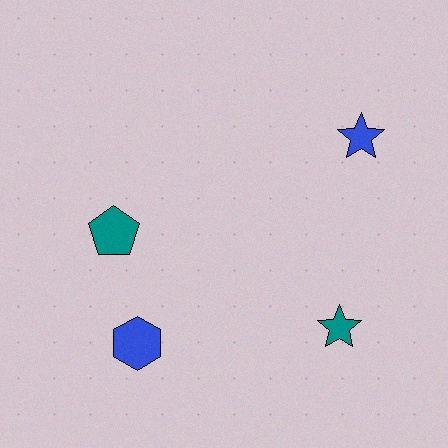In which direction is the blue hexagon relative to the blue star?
The blue hexagon is to the left of the blue star.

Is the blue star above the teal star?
Yes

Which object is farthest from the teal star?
The teal pentagon is farthest from the teal star.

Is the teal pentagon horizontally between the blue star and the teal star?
No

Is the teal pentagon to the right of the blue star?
No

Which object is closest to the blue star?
The teal star is closest to the blue star.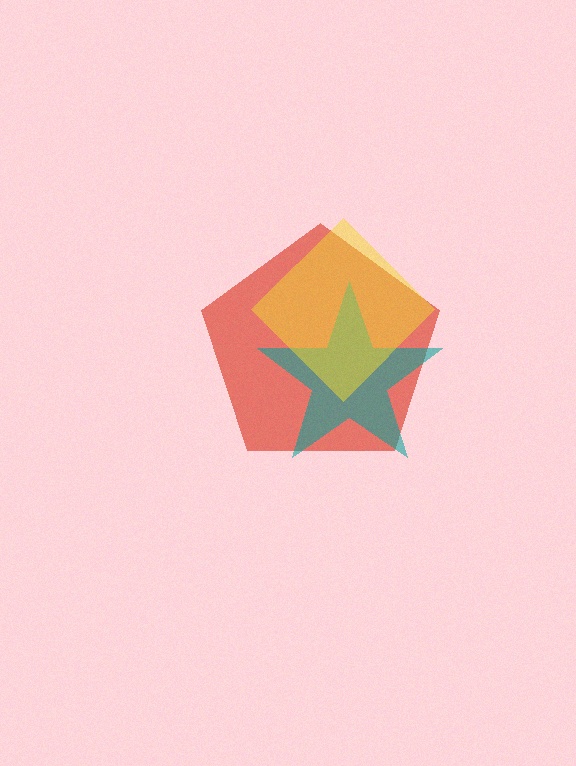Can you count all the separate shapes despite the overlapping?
Yes, there are 3 separate shapes.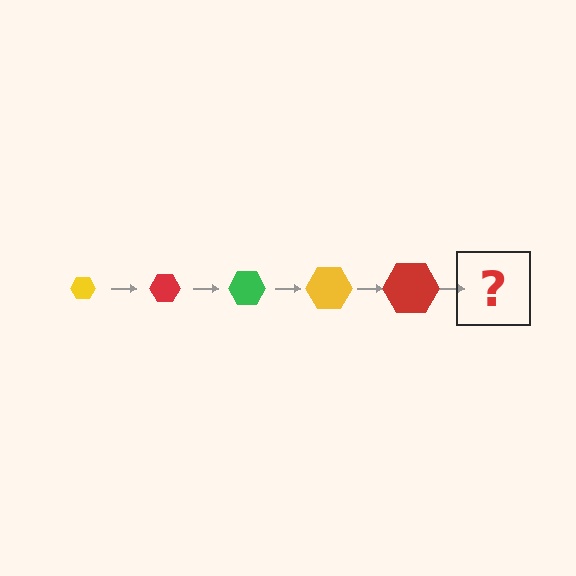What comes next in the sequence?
The next element should be a green hexagon, larger than the previous one.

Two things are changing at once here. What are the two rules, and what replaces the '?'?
The two rules are that the hexagon grows larger each step and the color cycles through yellow, red, and green. The '?' should be a green hexagon, larger than the previous one.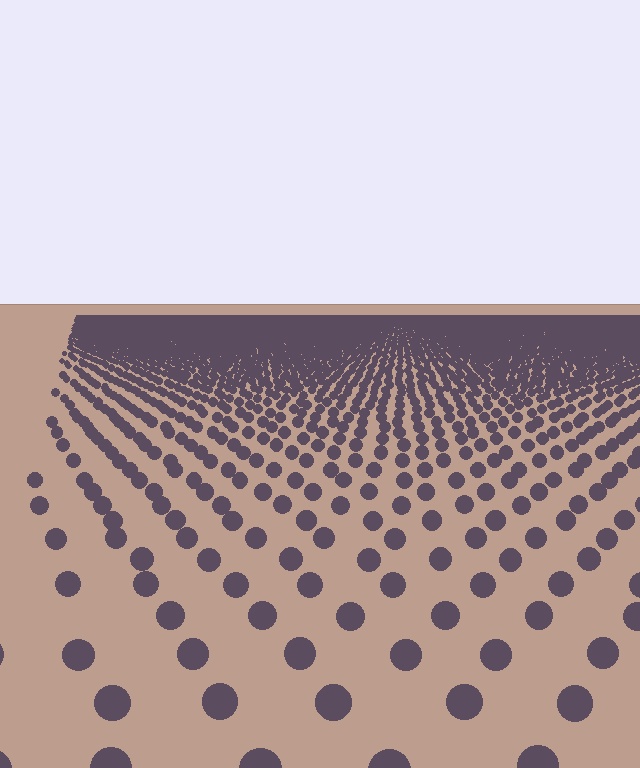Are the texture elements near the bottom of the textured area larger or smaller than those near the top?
Larger. Near the bottom, elements are closer to the viewer and appear at a bigger on-screen size.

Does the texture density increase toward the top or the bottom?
Density increases toward the top.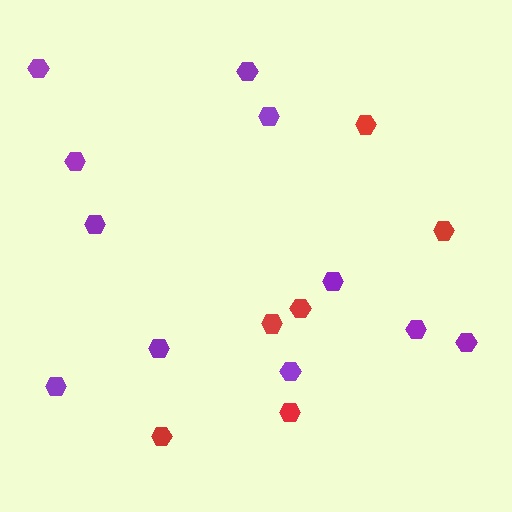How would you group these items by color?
There are 2 groups: one group of purple hexagons (11) and one group of red hexagons (6).